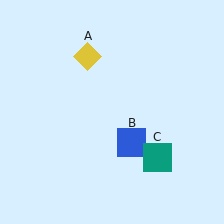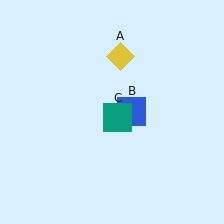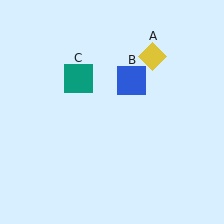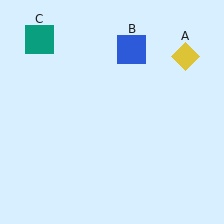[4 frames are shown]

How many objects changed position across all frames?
3 objects changed position: yellow diamond (object A), blue square (object B), teal square (object C).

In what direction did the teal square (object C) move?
The teal square (object C) moved up and to the left.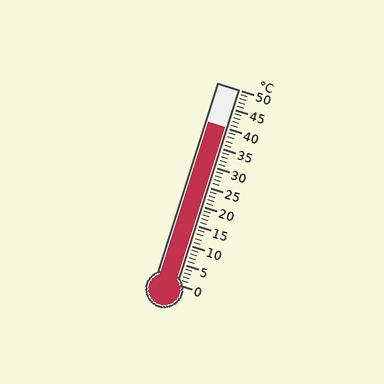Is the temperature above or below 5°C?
The temperature is above 5°C.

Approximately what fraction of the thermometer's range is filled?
The thermometer is filled to approximately 80% of its range.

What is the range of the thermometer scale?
The thermometer scale ranges from 0°C to 50°C.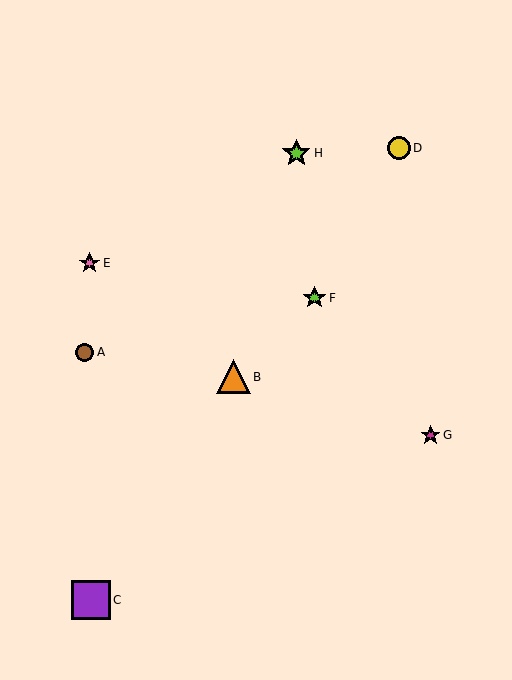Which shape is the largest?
The purple square (labeled C) is the largest.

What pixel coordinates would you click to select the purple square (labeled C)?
Click at (91, 600) to select the purple square C.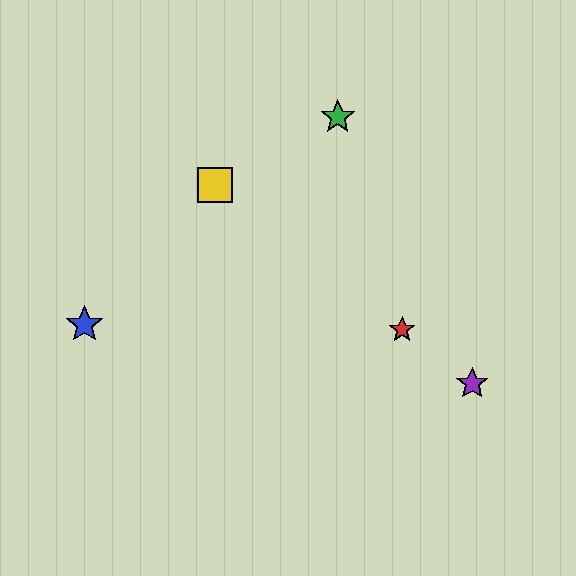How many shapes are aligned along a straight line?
3 shapes (the red star, the yellow square, the purple star) are aligned along a straight line.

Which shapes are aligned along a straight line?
The red star, the yellow square, the purple star are aligned along a straight line.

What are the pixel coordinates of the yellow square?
The yellow square is at (215, 185).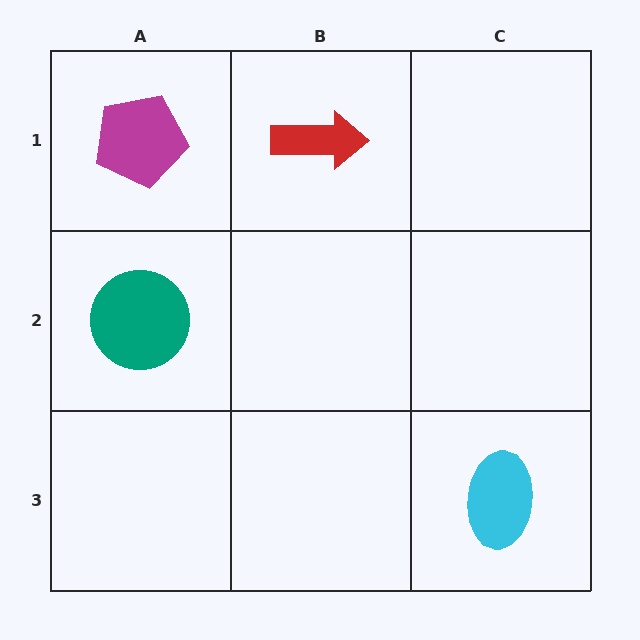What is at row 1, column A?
A magenta pentagon.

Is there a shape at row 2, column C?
No, that cell is empty.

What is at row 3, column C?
A cyan ellipse.